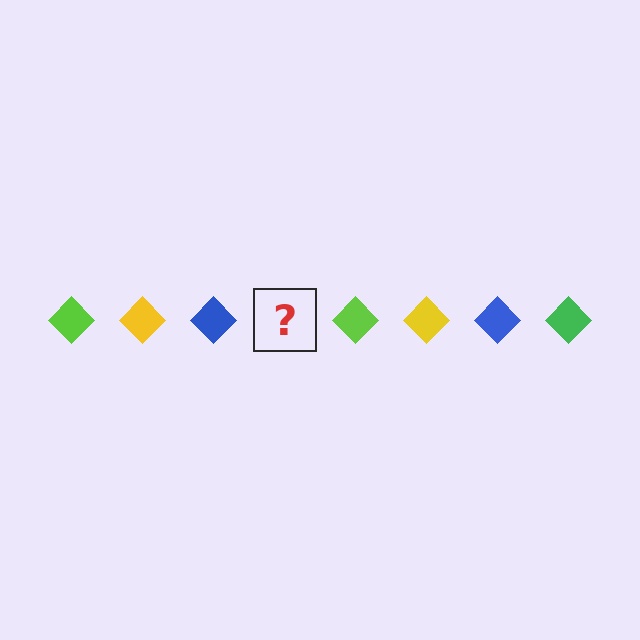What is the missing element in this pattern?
The missing element is a green diamond.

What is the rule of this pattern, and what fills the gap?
The rule is that the pattern cycles through lime, yellow, blue, green diamonds. The gap should be filled with a green diamond.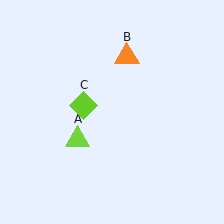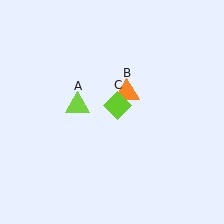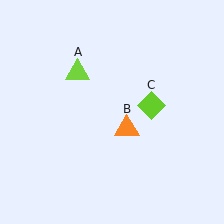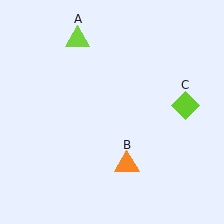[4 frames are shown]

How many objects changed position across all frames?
3 objects changed position: lime triangle (object A), orange triangle (object B), lime diamond (object C).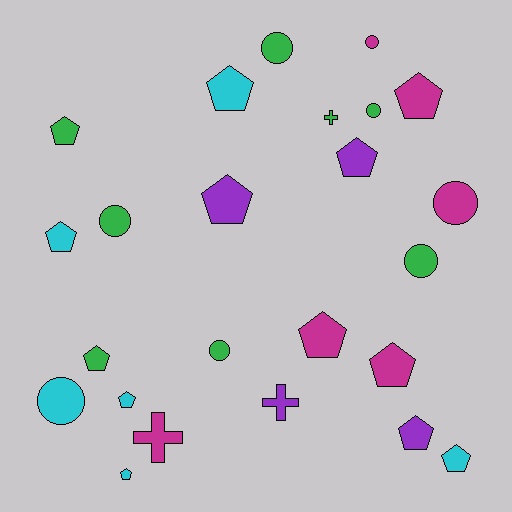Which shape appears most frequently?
Pentagon, with 13 objects.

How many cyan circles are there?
There is 1 cyan circle.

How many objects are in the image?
There are 24 objects.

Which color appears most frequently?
Green, with 8 objects.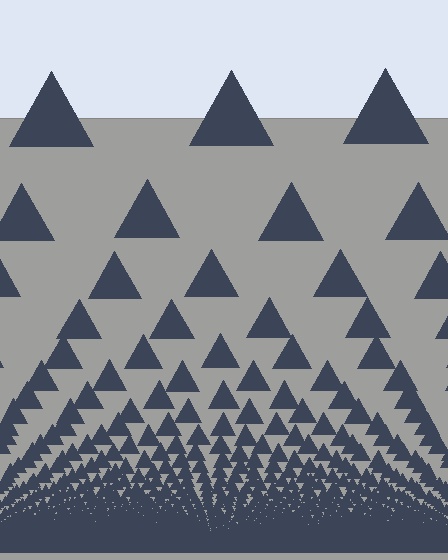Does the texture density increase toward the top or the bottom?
Density increases toward the bottom.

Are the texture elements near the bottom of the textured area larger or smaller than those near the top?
Smaller. The gradient is inverted — elements near the bottom are smaller and denser.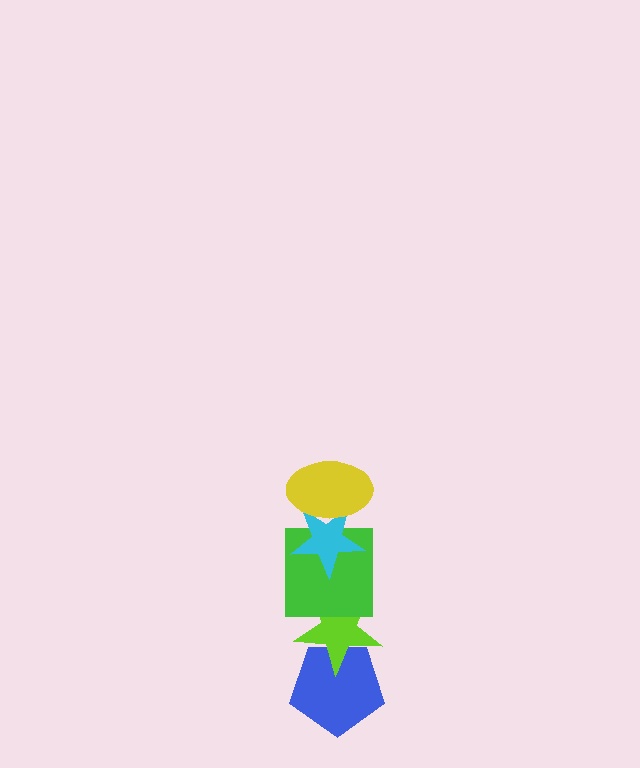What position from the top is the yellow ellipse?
The yellow ellipse is 1st from the top.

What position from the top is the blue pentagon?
The blue pentagon is 5th from the top.